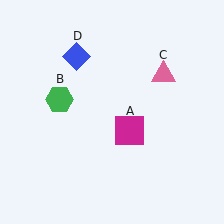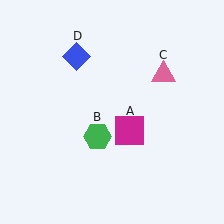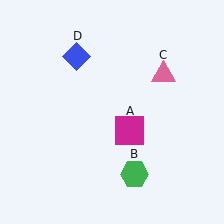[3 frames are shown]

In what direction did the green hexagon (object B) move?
The green hexagon (object B) moved down and to the right.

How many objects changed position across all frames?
1 object changed position: green hexagon (object B).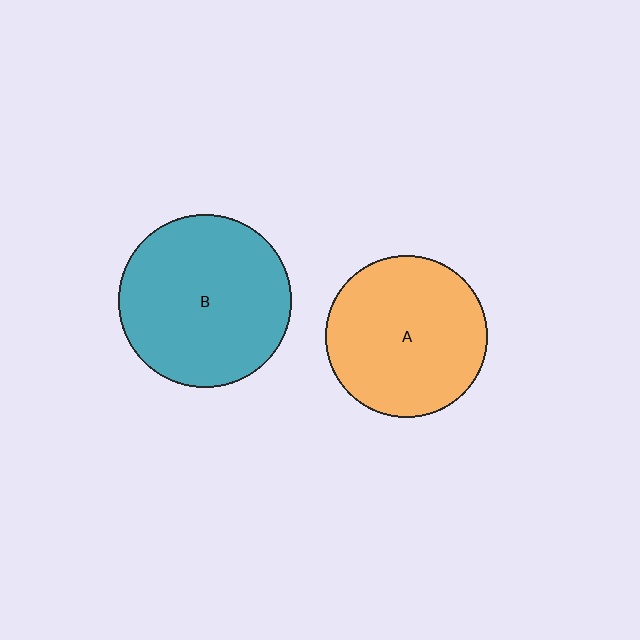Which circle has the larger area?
Circle B (teal).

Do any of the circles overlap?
No, none of the circles overlap.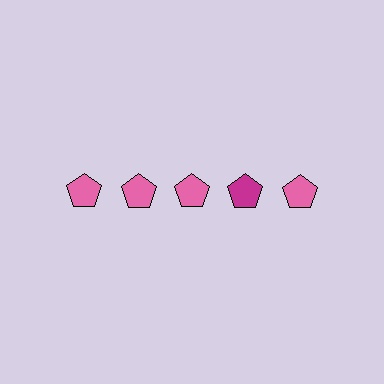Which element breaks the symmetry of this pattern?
The magenta pentagon in the top row, second from right column breaks the symmetry. All other shapes are pink pentagons.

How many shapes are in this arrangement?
There are 5 shapes arranged in a grid pattern.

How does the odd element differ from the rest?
It has a different color: magenta instead of pink.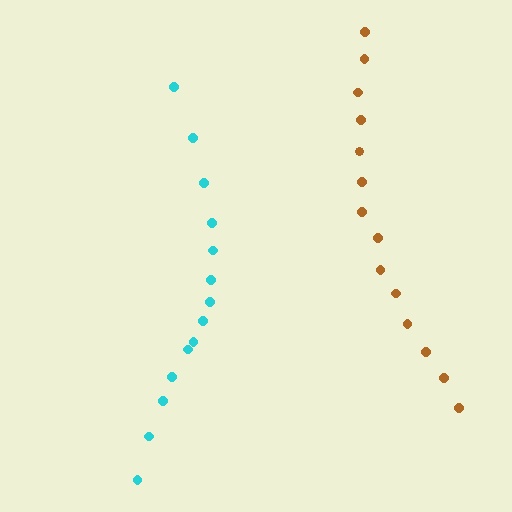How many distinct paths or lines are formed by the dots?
There are 2 distinct paths.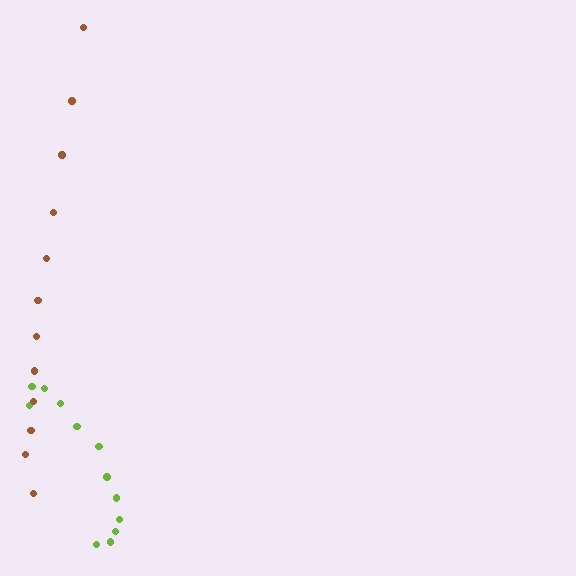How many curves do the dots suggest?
There are 2 distinct paths.